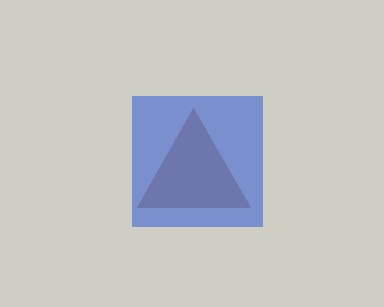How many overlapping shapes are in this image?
There are 2 overlapping shapes in the image.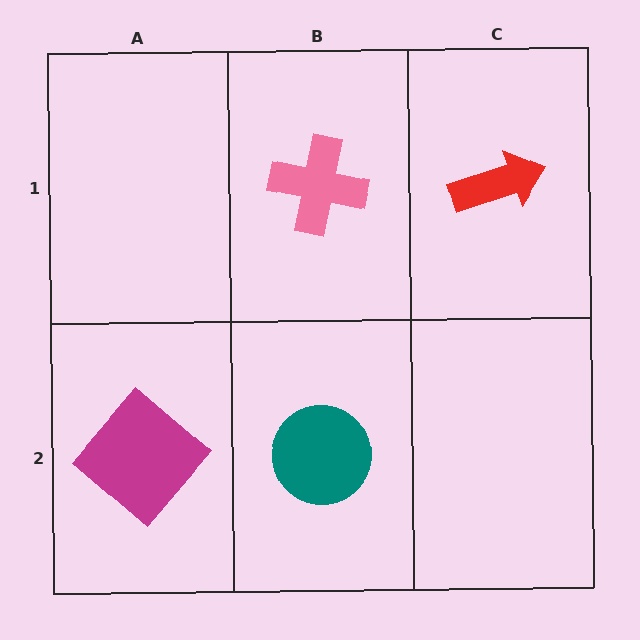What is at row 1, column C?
A red arrow.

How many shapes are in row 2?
2 shapes.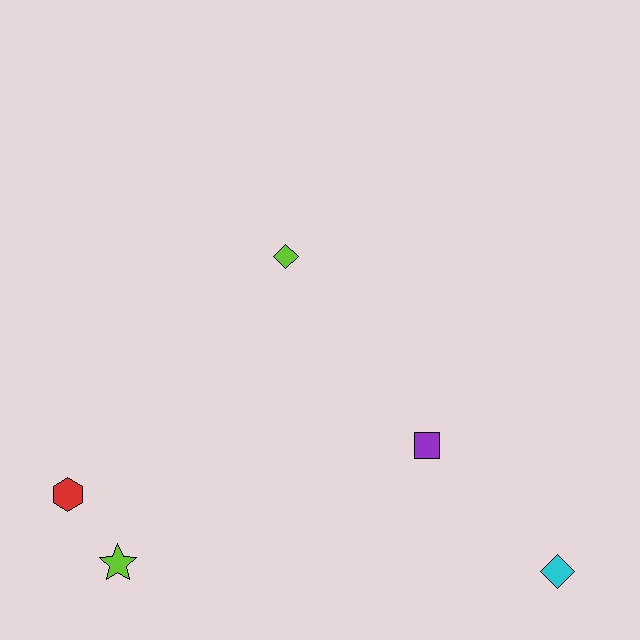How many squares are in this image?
There is 1 square.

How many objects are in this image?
There are 5 objects.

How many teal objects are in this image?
There are no teal objects.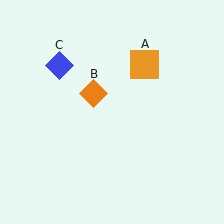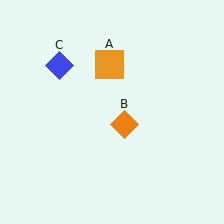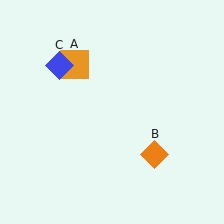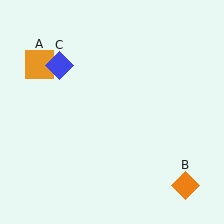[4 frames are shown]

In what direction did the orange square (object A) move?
The orange square (object A) moved left.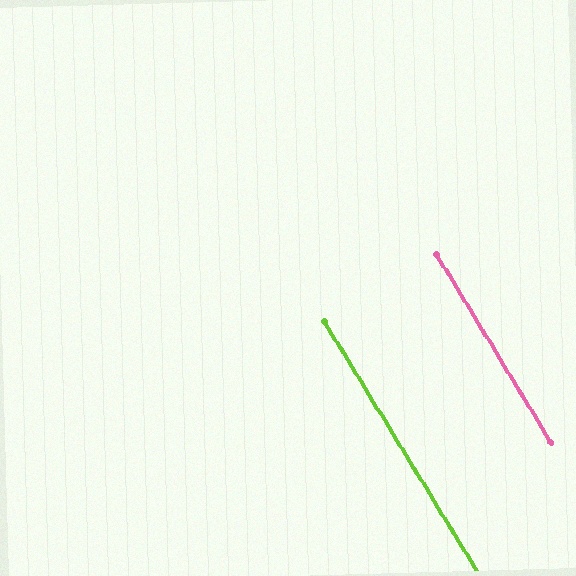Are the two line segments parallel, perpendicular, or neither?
Parallel — their directions differ by only 0.1°.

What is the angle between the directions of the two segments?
Approximately 0 degrees.